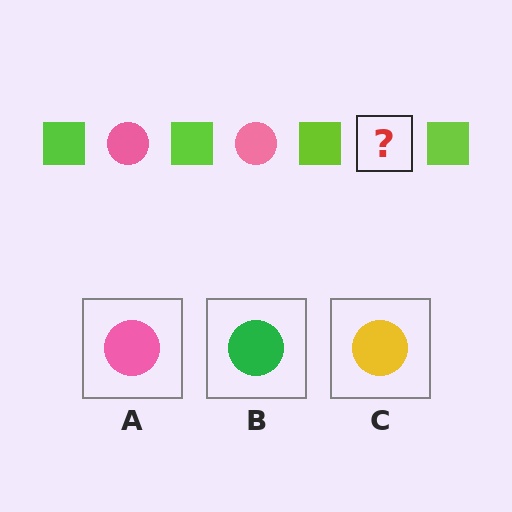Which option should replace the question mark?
Option A.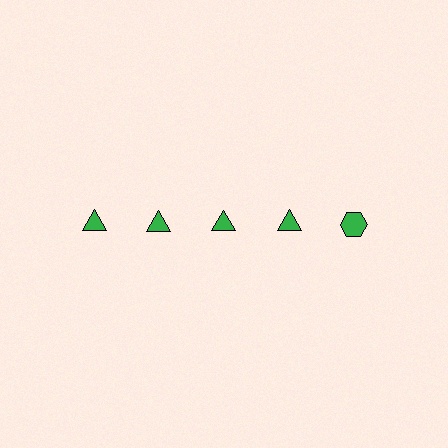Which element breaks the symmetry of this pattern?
The green hexagon in the top row, rightmost column breaks the symmetry. All other shapes are green triangles.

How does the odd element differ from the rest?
It has a different shape: hexagon instead of triangle.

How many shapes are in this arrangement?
There are 5 shapes arranged in a grid pattern.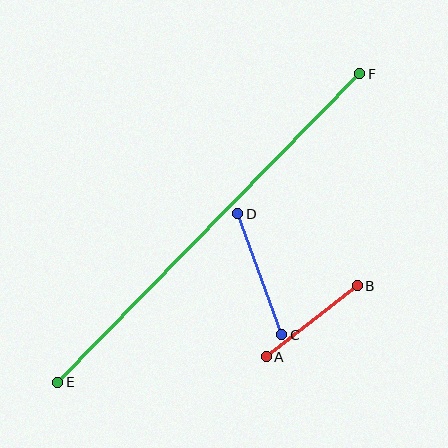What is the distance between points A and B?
The distance is approximately 115 pixels.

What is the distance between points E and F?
The distance is approximately 432 pixels.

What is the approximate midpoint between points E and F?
The midpoint is at approximately (209, 228) pixels.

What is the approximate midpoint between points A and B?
The midpoint is at approximately (312, 321) pixels.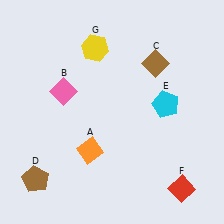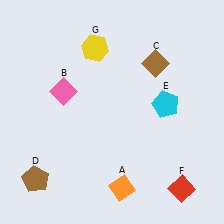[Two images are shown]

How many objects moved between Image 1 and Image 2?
1 object moved between the two images.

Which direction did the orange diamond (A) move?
The orange diamond (A) moved down.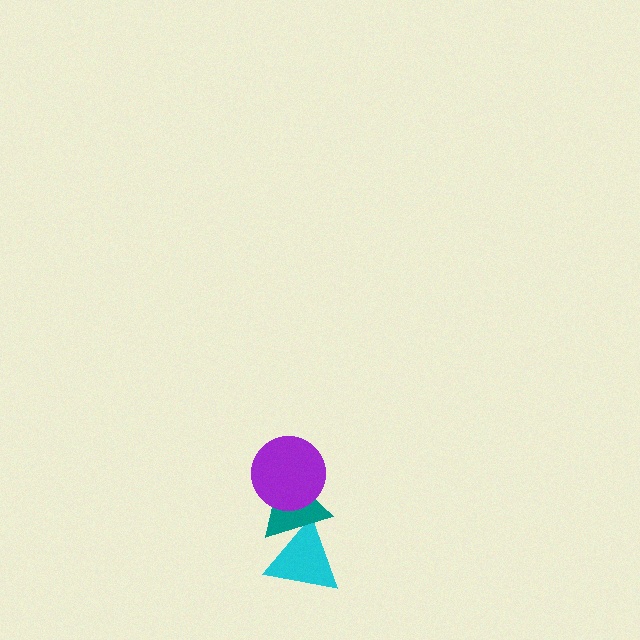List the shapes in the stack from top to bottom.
From top to bottom: the purple circle, the teal triangle, the cyan triangle.